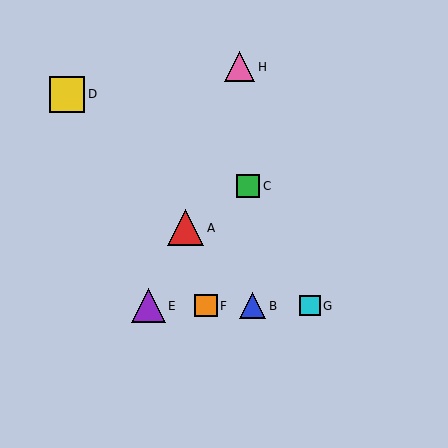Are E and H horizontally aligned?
No, E is at y≈306 and H is at y≈67.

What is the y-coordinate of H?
Object H is at y≈67.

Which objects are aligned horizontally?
Objects B, E, F, G are aligned horizontally.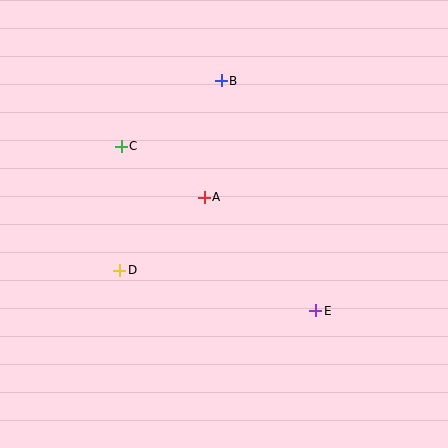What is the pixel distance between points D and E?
The distance between D and E is 200 pixels.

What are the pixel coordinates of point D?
Point D is at (120, 270).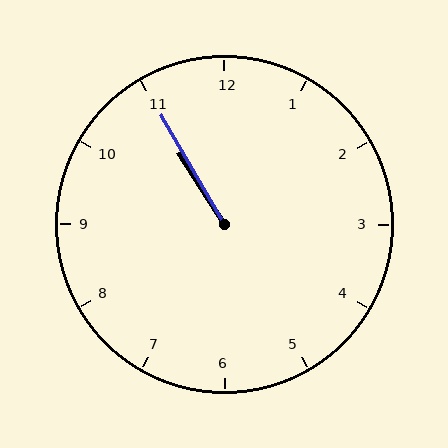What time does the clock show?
10:55.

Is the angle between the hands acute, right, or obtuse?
It is acute.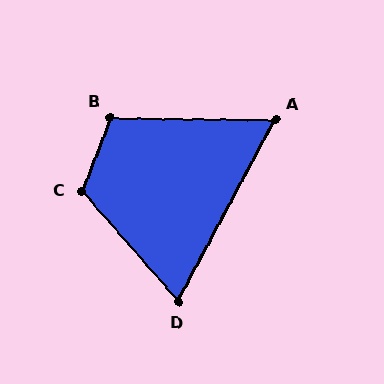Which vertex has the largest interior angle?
C, at approximately 117 degrees.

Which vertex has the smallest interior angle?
A, at approximately 63 degrees.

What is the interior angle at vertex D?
Approximately 69 degrees (acute).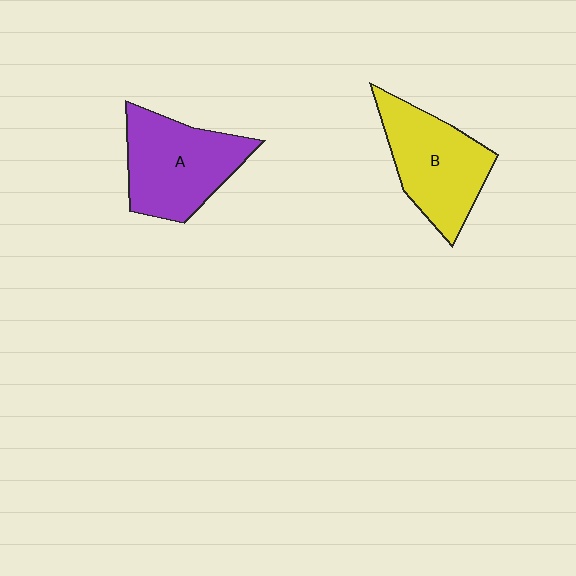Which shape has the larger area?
Shape A (purple).